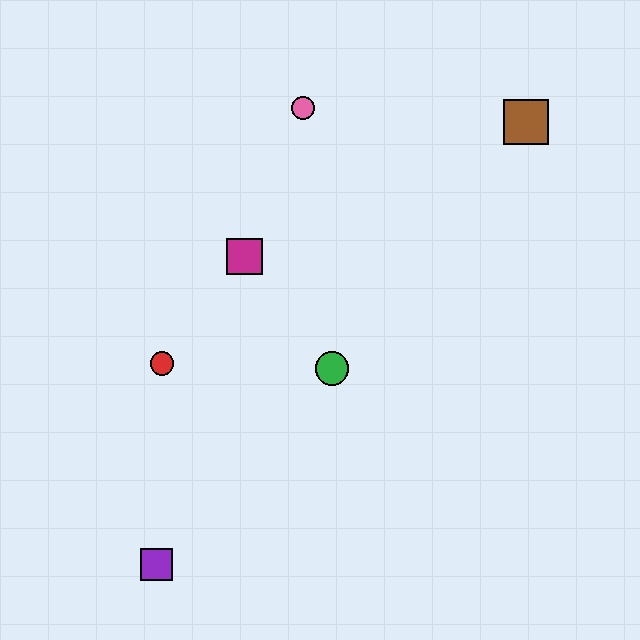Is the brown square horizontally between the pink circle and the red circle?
No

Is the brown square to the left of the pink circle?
No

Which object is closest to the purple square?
The red circle is closest to the purple square.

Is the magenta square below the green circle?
No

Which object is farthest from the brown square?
The purple square is farthest from the brown square.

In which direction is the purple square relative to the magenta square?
The purple square is below the magenta square.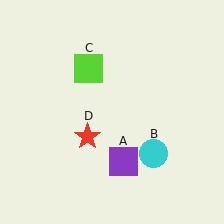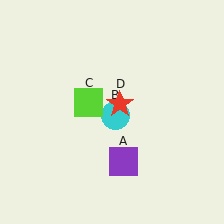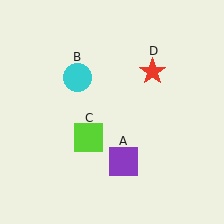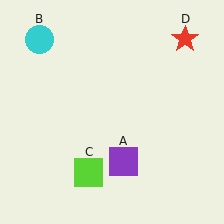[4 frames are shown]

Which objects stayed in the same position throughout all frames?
Purple square (object A) remained stationary.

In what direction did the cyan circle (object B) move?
The cyan circle (object B) moved up and to the left.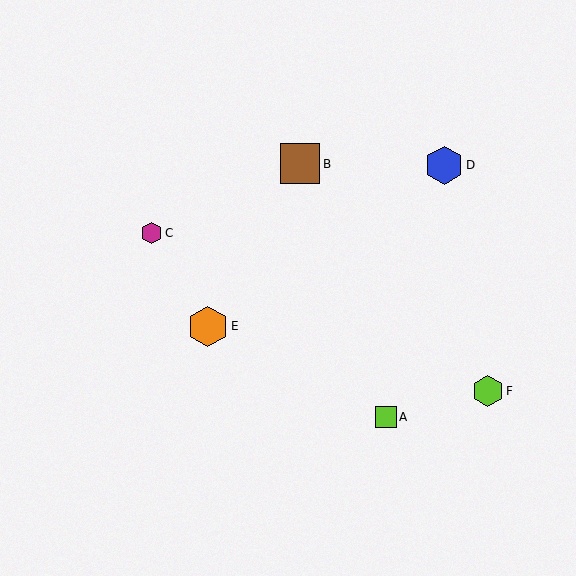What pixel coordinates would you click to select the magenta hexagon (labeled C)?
Click at (152, 233) to select the magenta hexagon C.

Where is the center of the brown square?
The center of the brown square is at (300, 164).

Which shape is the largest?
The orange hexagon (labeled E) is the largest.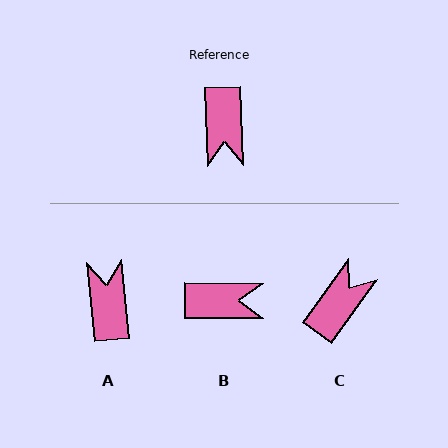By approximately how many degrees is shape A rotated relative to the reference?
Approximately 177 degrees clockwise.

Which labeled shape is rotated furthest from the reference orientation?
A, about 177 degrees away.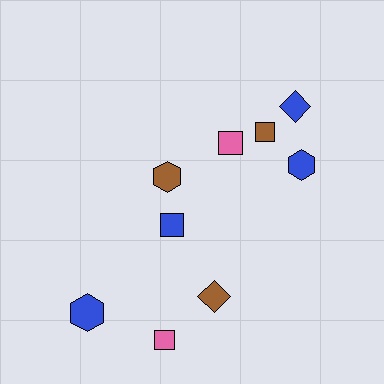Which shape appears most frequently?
Square, with 4 objects.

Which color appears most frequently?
Blue, with 4 objects.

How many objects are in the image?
There are 9 objects.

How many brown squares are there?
There is 1 brown square.